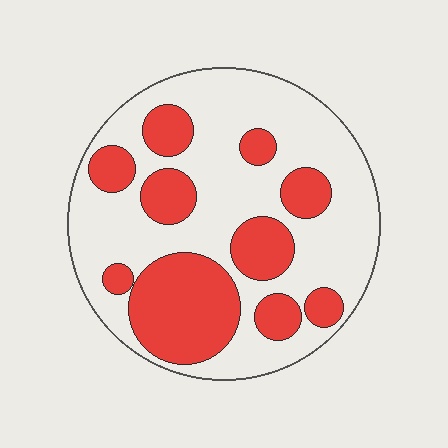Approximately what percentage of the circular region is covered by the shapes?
Approximately 35%.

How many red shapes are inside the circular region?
10.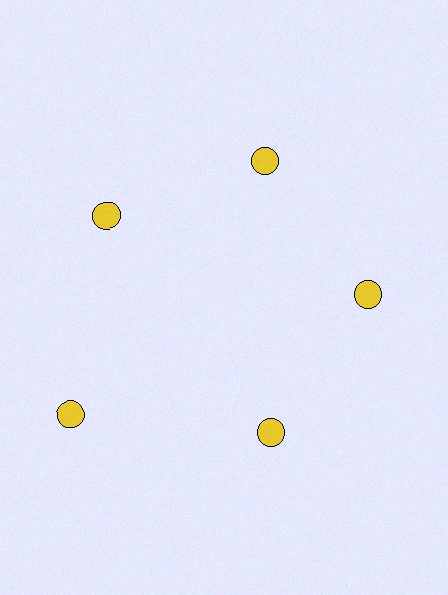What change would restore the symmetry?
The symmetry would be restored by moving it inward, back onto the ring so that all 5 circles sit at equal angles and equal distance from the center.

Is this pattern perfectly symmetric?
No. The 5 yellow circles are arranged in a ring, but one element near the 8 o'clock position is pushed outward from the center, breaking the 5-fold rotational symmetry.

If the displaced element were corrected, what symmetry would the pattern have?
It would have 5-fold rotational symmetry — the pattern would map onto itself every 72 degrees.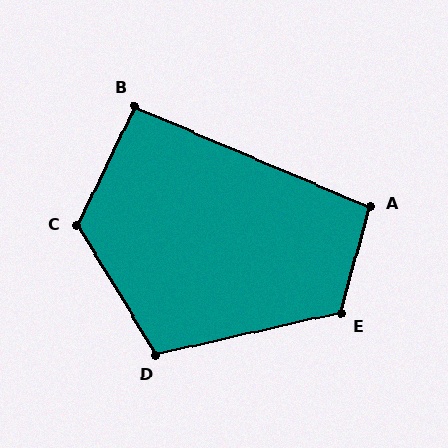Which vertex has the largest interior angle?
C, at approximately 122 degrees.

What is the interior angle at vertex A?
Approximately 98 degrees (obtuse).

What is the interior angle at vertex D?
Approximately 109 degrees (obtuse).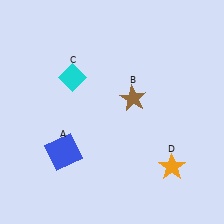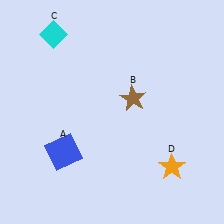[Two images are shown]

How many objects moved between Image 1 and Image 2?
1 object moved between the two images.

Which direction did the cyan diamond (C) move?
The cyan diamond (C) moved up.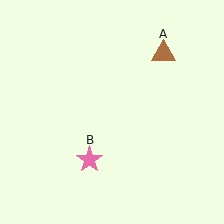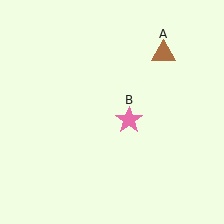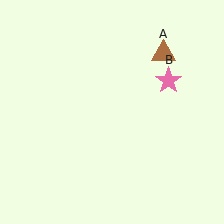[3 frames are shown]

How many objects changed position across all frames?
1 object changed position: pink star (object B).